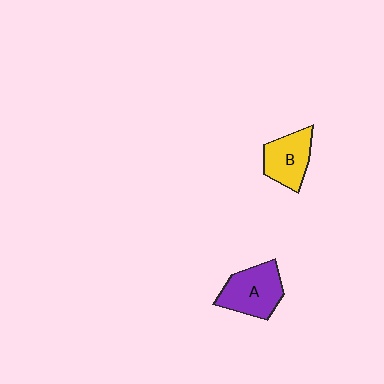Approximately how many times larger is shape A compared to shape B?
Approximately 1.2 times.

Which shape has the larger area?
Shape A (purple).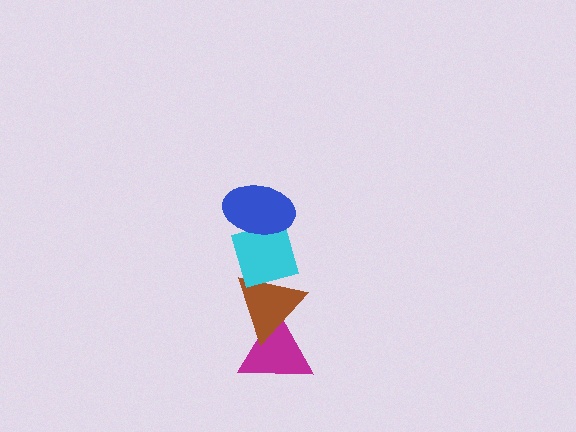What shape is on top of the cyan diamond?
The blue ellipse is on top of the cyan diamond.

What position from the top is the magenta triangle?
The magenta triangle is 4th from the top.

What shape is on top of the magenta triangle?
The brown triangle is on top of the magenta triangle.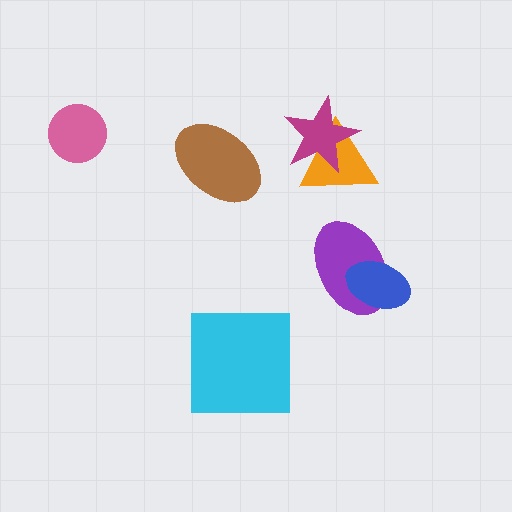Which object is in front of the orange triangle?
The magenta star is in front of the orange triangle.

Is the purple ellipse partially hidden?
Yes, it is partially covered by another shape.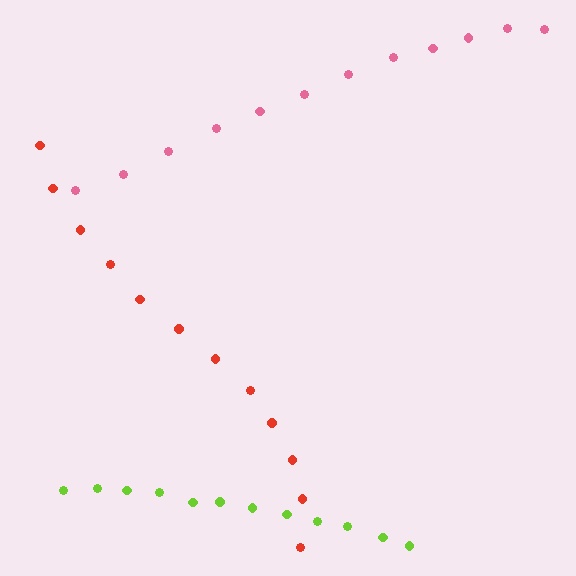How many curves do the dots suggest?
There are 3 distinct paths.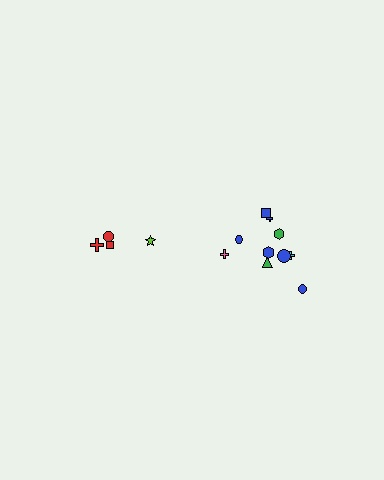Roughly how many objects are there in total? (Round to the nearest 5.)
Roughly 15 objects in total.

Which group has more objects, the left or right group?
The right group.